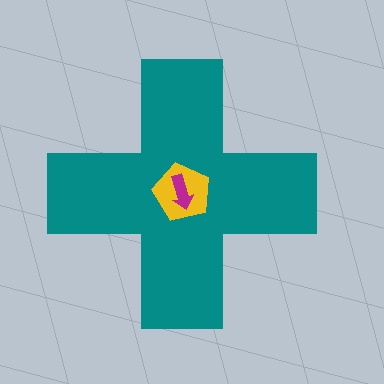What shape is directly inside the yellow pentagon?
The magenta arrow.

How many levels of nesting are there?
3.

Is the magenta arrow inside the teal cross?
Yes.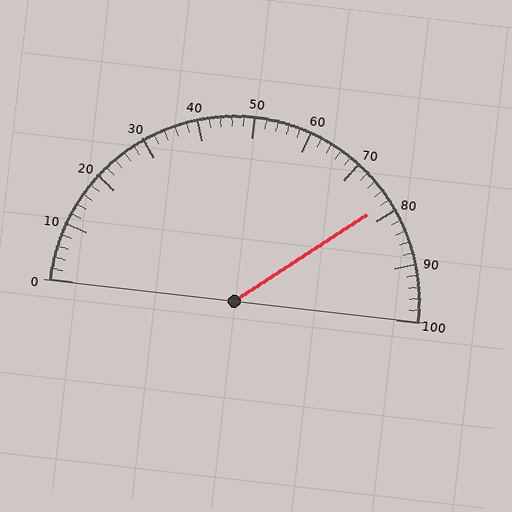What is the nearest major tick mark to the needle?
The nearest major tick mark is 80.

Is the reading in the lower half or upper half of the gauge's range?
The reading is in the upper half of the range (0 to 100).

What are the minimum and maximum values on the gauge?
The gauge ranges from 0 to 100.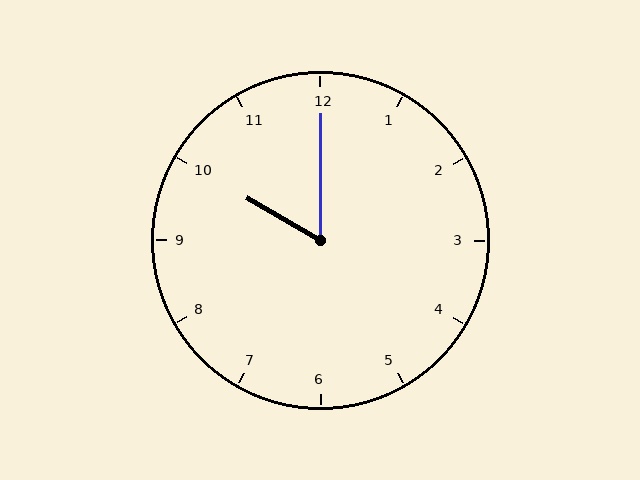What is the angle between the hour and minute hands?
Approximately 60 degrees.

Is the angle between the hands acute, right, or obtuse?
It is acute.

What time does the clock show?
10:00.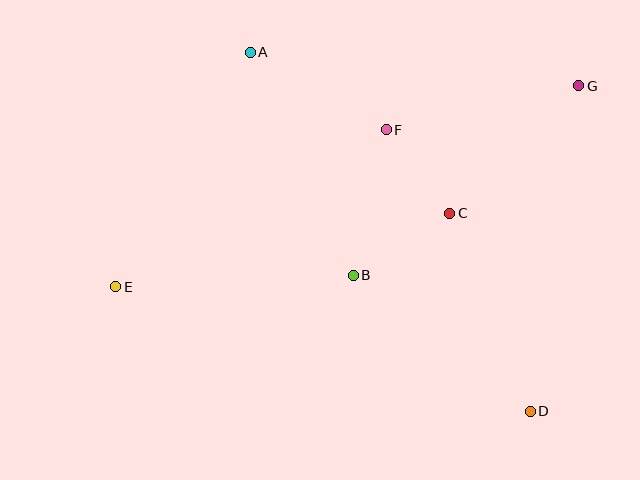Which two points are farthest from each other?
Points E and G are farthest from each other.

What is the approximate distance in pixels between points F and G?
The distance between F and G is approximately 197 pixels.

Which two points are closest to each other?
Points C and F are closest to each other.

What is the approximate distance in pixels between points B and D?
The distance between B and D is approximately 223 pixels.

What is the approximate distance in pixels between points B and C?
The distance between B and C is approximately 114 pixels.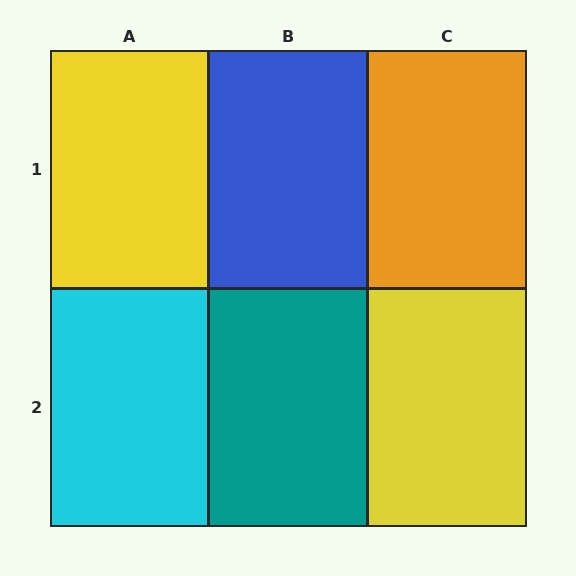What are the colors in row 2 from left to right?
Cyan, teal, yellow.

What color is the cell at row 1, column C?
Orange.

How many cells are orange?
1 cell is orange.